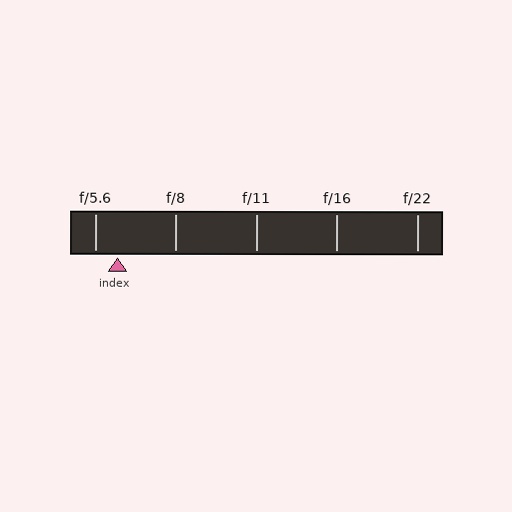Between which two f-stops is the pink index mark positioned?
The index mark is between f/5.6 and f/8.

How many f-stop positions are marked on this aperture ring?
There are 5 f-stop positions marked.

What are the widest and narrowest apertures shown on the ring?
The widest aperture shown is f/5.6 and the narrowest is f/22.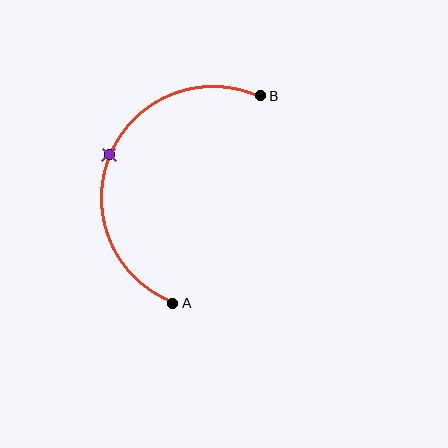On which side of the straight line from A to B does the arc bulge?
The arc bulges to the left of the straight line connecting A and B.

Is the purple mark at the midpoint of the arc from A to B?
Yes. The purple mark lies on the arc at equal arc-length from both A and B — it is the arc midpoint.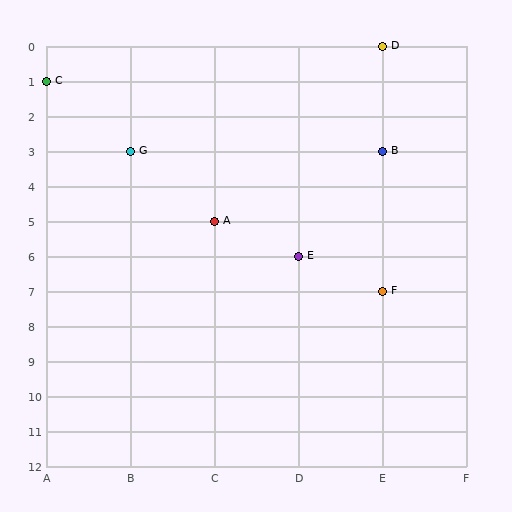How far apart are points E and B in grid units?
Points E and B are 1 column and 3 rows apart (about 3.2 grid units diagonally).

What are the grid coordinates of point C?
Point C is at grid coordinates (A, 1).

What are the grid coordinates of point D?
Point D is at grid coordinates (E, 0).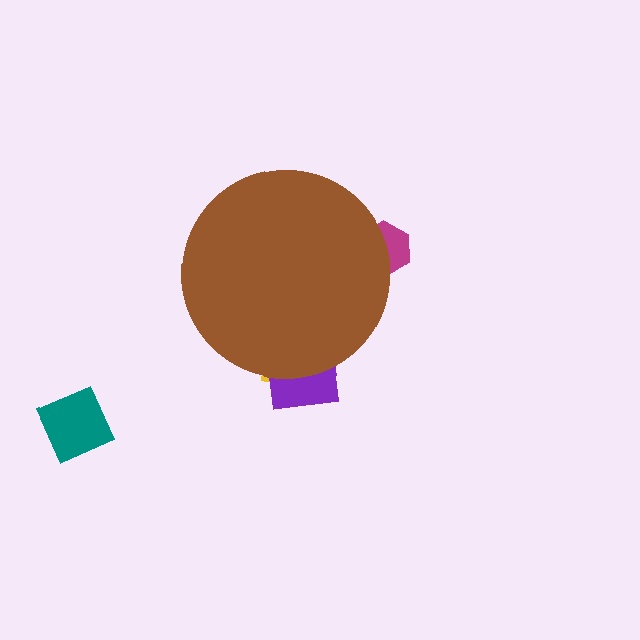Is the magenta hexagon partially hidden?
Yes, the magenta hexagon is partially hidden behind the brown circle.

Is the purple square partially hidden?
Yes, the purple square is partially hidden behind the brown circle.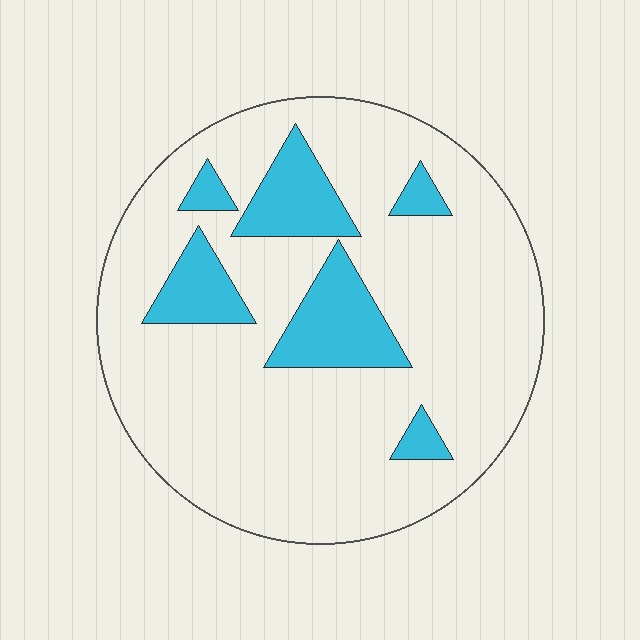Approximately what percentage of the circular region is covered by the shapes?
Approximately 20%.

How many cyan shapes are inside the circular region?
6.